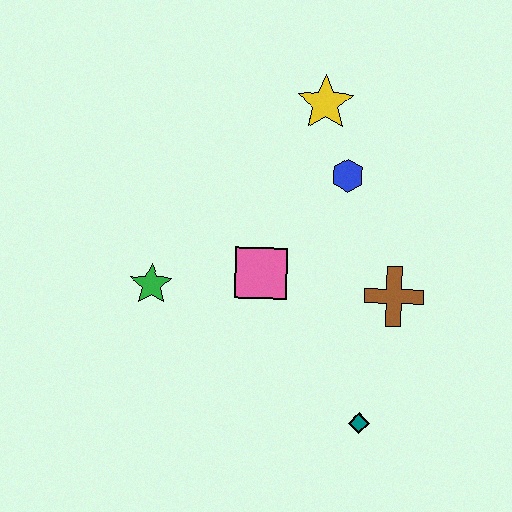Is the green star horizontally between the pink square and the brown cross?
No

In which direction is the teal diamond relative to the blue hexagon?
The teal diamond is below the blue hexagon.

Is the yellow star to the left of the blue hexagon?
Yes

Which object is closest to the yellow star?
The blue hexagon is closest to the yellow star.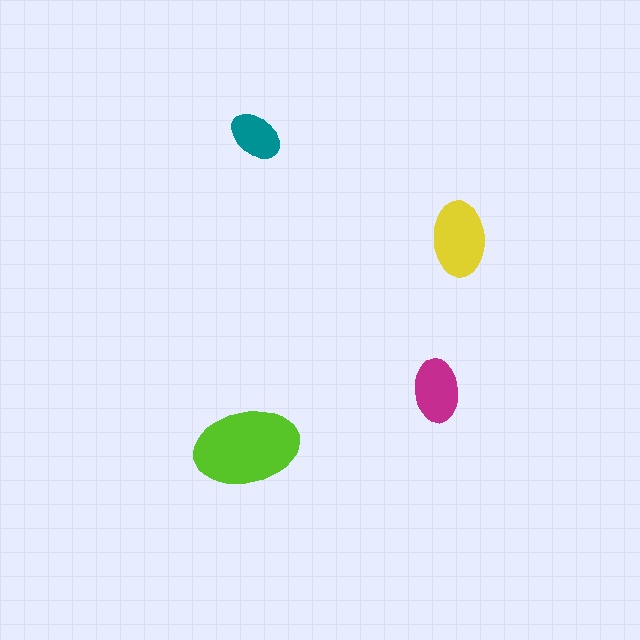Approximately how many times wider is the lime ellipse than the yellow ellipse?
About 1.5 times wider.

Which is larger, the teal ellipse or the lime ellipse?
The lime one.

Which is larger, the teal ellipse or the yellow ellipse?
The yellow one.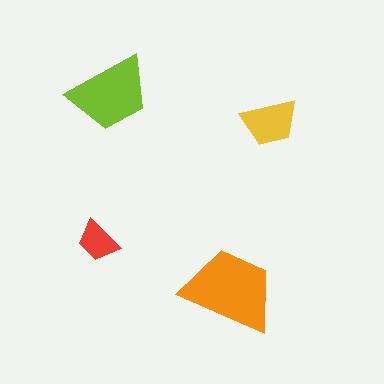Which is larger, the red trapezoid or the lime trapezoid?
The lime one.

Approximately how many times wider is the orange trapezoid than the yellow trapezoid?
About 1.5 times wider.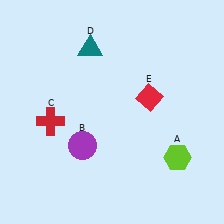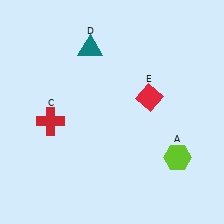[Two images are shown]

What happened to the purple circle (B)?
The purple circle (B) was removed in Image 2. It was in the bottom-left area of Image 1.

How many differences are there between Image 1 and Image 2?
There is 1 difference between the two images.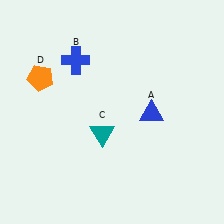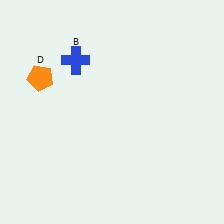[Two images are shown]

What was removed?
The teal triangle (C), the blue triangle (A) were removed in Image 2.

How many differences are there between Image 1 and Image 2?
There are 2 differences between the two images.